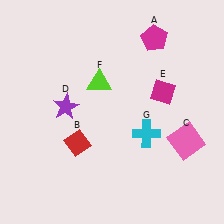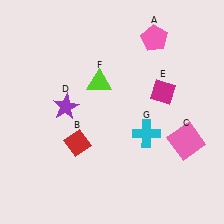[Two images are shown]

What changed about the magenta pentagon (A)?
In Image 1, A is magenta. In Image 2, it changed to pink.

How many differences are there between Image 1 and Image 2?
There is 1 difference between the two images.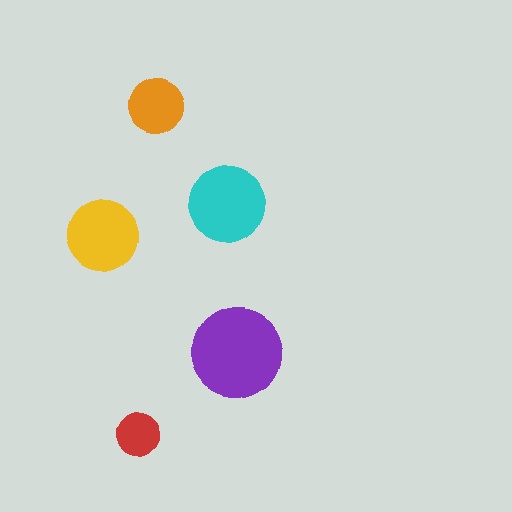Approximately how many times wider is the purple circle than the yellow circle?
About 1.5 times wider.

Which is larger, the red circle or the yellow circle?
The yellow one.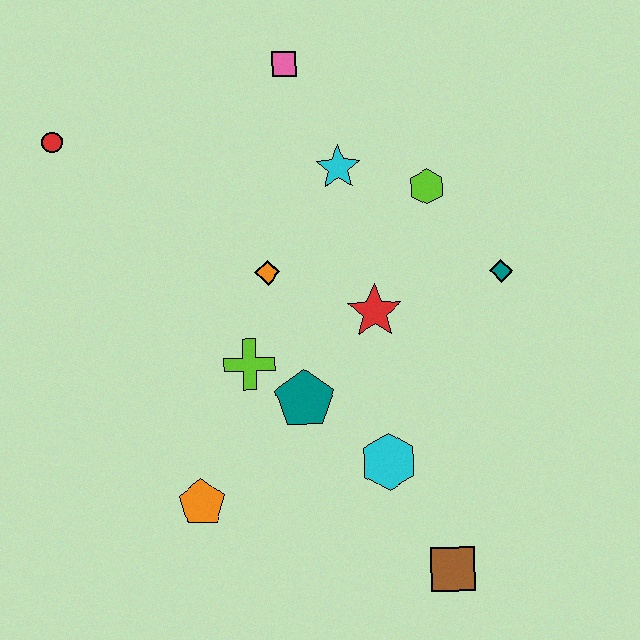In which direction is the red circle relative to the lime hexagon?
The red circle is to the left of the lime hexagon.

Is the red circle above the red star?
Yes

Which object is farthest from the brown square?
The red circle is farthest from the brown square.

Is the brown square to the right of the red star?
Yes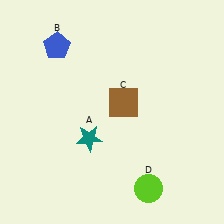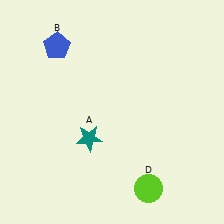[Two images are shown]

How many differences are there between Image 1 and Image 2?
There is 1 difference between the two images.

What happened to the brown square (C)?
The brown square (C) was removed in Image 2. It was in the top-right area of Image 1.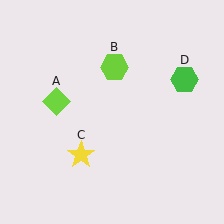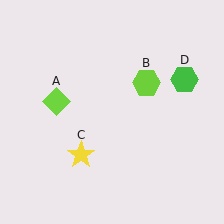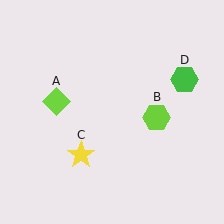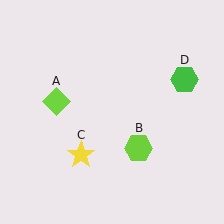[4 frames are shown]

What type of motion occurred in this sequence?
The lime hexagon (object B) rotated clockwise around the center of the scene.